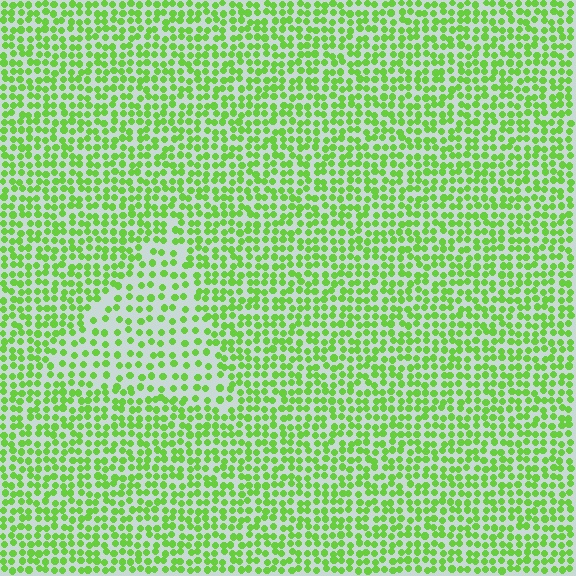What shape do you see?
I see a triangle.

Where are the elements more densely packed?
The elements are more densely packed outside the triangle boundary.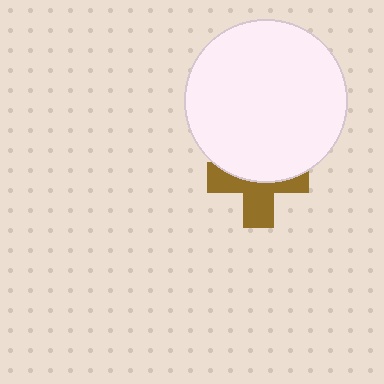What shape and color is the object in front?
The object in front is a white circle.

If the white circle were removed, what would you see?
You would see the complete brown cross.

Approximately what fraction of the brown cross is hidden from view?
Roughly 50% of the brown cross is hidden behind the white circle.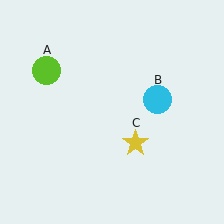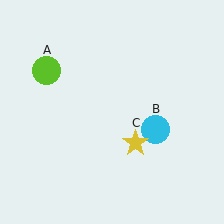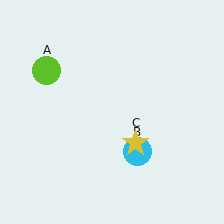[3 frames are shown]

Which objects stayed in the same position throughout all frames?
Lime circle (object A) and yellow star (object C) remained stationary.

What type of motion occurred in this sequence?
The cyan circle (object B) rotated clockwise around the center of the scene.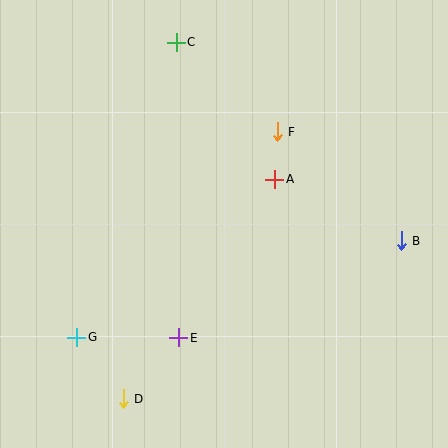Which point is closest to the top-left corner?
Point C is closest to the top-left corner.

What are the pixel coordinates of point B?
Point B is at (401, 241).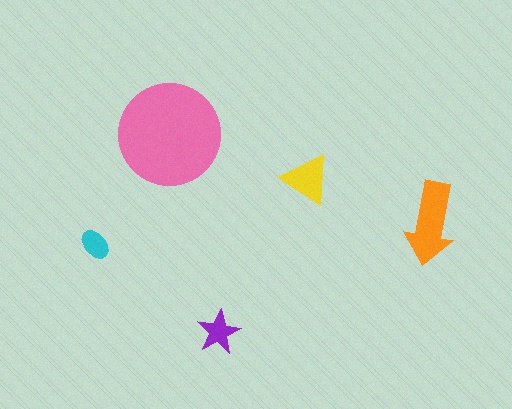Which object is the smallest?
The cyan ellipse.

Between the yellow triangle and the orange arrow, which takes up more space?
The orange arrow.